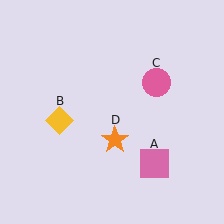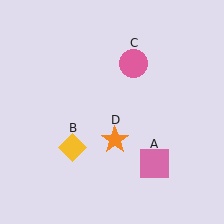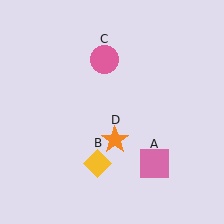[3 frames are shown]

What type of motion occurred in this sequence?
The yellow diamond (object B), pink circle (object C) rotated counterclockwise around the center of the scene.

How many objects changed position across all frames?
2 objects changed position: yellow diamond (object B), pink circle (object C).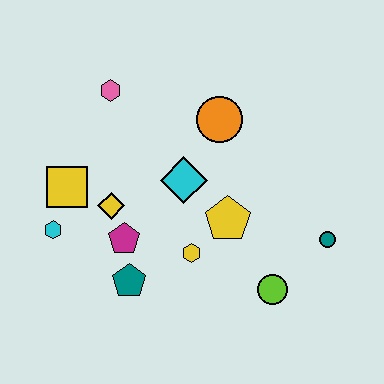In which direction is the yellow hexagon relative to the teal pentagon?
The yellow hexagon is to the right of the teal pentagon.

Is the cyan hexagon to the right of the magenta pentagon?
No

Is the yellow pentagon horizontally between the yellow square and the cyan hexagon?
No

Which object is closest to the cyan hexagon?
The yellow square is closest to the cyan hexagon.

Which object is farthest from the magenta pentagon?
The teal circle is farthest from the magenta pentagon.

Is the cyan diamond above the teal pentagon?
Yes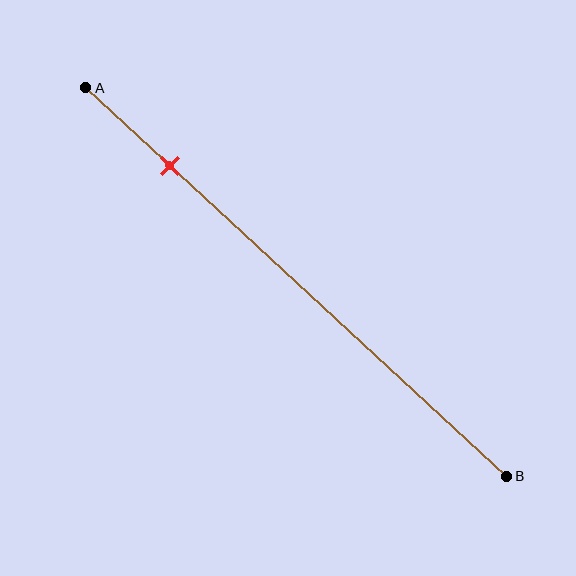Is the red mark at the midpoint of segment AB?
No, the mark is at about 20% from A, not at the 50% midpoint.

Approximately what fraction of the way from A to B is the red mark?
The red mark is approximately 20% of the way from A to B.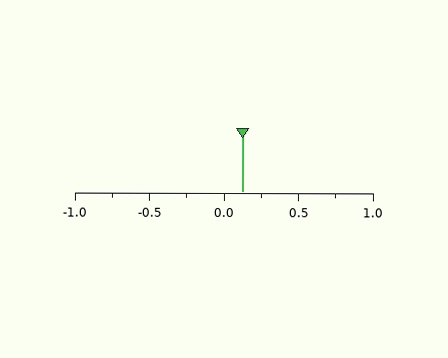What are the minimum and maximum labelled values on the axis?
The axis runs from -1.0 to 1.0.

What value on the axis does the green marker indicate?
The marker indicates approximately 0.12.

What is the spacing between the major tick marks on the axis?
The major ticks are spaced 0.5 apart.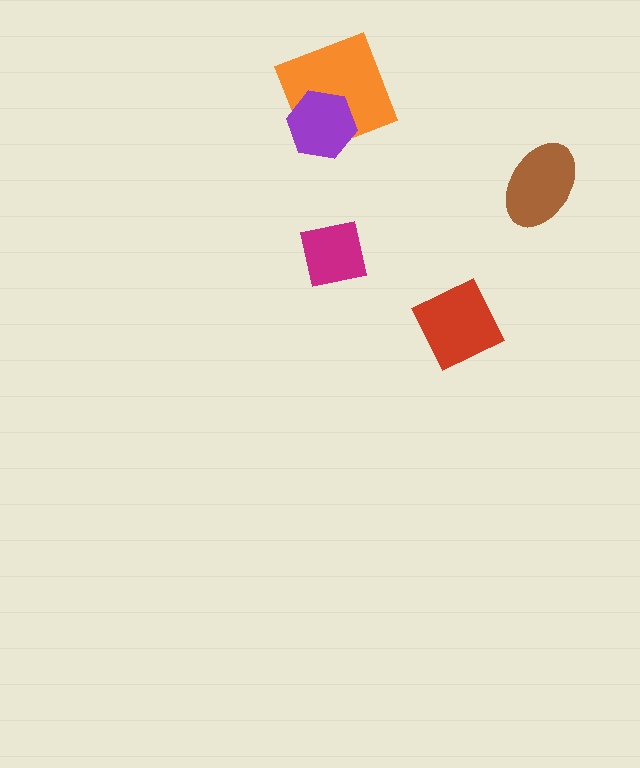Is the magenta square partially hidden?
No, no other shape covers it.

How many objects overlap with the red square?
0 objects overlap with the red square.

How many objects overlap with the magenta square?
0 objects overlap with the magenta square.